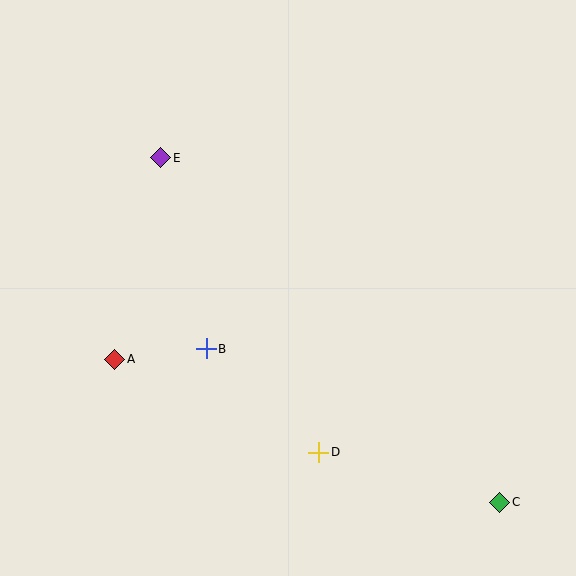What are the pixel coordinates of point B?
Point B is at (206, 349).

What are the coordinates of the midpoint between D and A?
The midpoint between D and A is at (217, 406).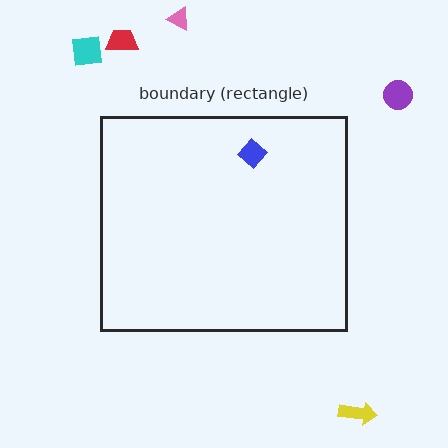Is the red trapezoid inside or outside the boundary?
Outside.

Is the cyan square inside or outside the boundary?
Outside.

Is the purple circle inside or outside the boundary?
Outside.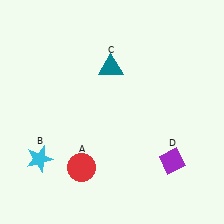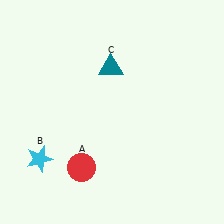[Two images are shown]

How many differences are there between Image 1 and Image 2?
There is 1 difference between the two images.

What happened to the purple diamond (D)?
The purple diamond (D) was removed in Image 2. It was in the bottom-right area of Image 1.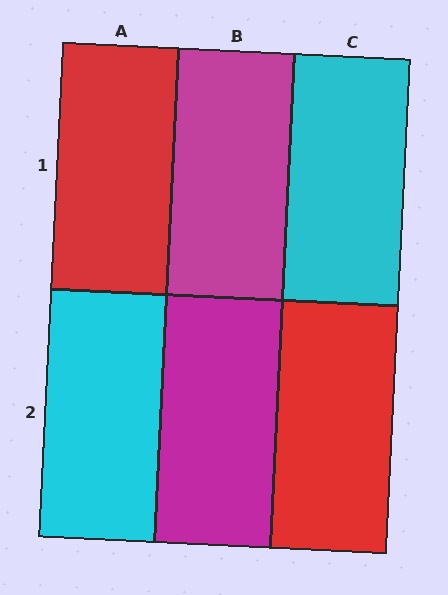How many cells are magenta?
2 cells are magenta.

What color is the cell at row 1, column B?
Magenta.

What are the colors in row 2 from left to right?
Cyan, magenta, red.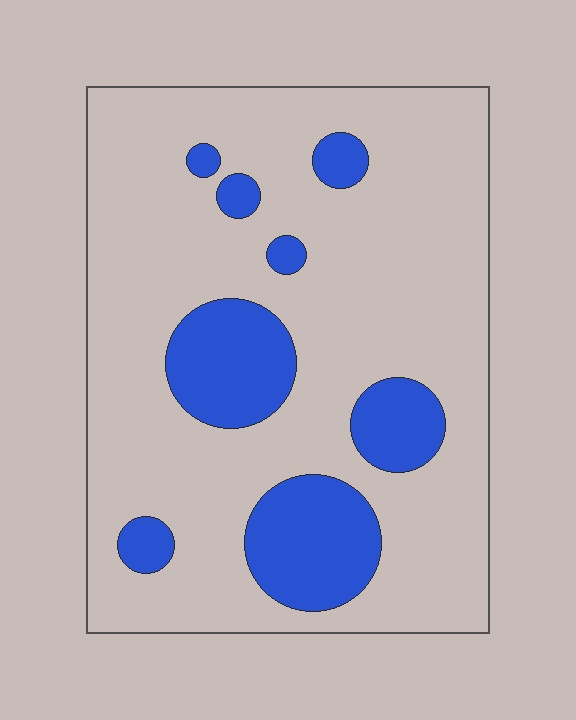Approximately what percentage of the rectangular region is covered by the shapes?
Approximately 20%.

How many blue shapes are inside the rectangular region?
8.